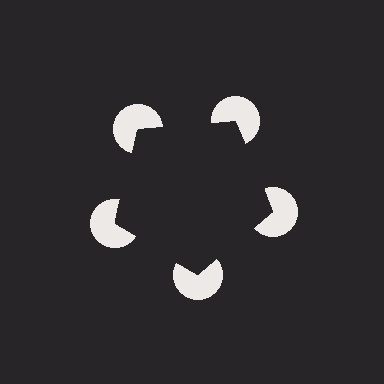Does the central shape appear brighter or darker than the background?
It typically appears slightly darker than the background, even though no actual brightness change is drawn.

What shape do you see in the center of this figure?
An illusory pentagon — its edges are inferred from the aligned wedge cuts in the pac-man discs, not physically drawn.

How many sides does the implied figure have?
5 sides.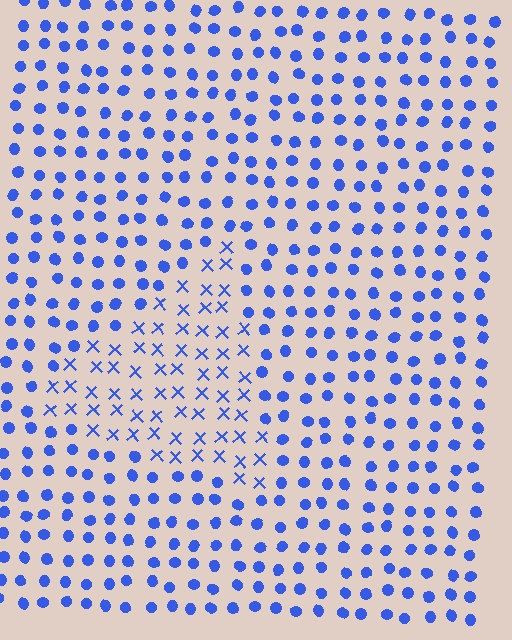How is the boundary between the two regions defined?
The boundary is defined by a change in element shape: X marks inside vs. circles outside. All elements share the same color and spacing.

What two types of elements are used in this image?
The image uses X marks inside the triangle region and circles outside it.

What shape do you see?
I see a triangle.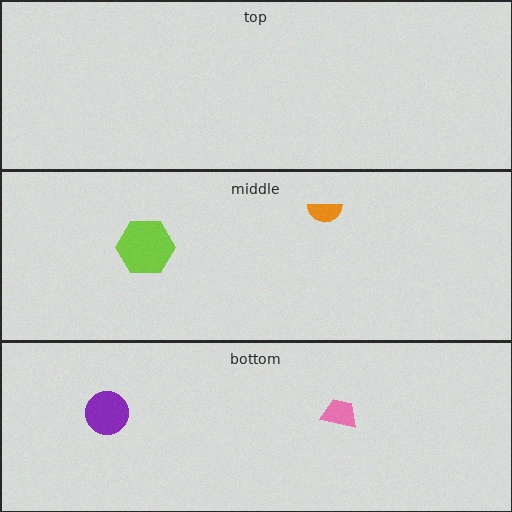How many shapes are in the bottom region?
2.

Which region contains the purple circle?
The bottom region.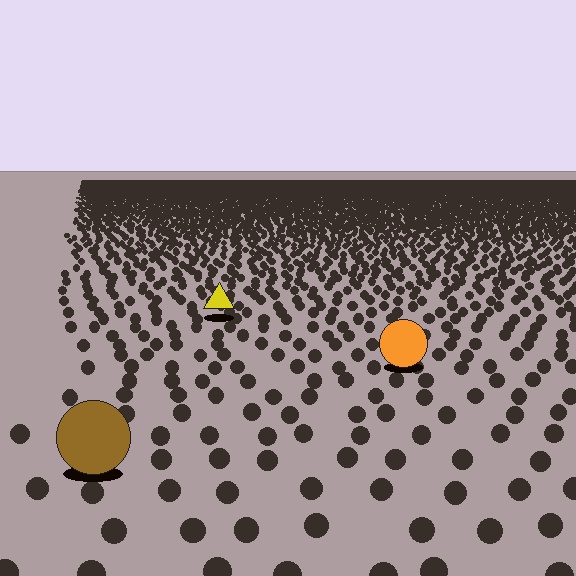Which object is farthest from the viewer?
The yellow triangle is farthest from the viewer. It appears smaller and the ground texture around it is denser.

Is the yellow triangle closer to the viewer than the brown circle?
No. The brown circle is closer — you can tell from the texture gradient: the ground texture is coarser near it.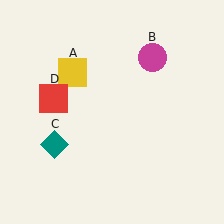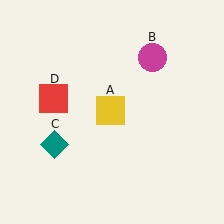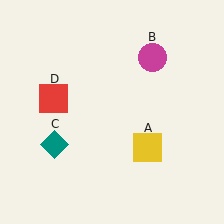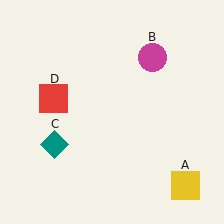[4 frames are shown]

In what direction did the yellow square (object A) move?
The yellow square (object A) moved down and to the right.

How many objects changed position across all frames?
1 object changed position: yellow square (object A).